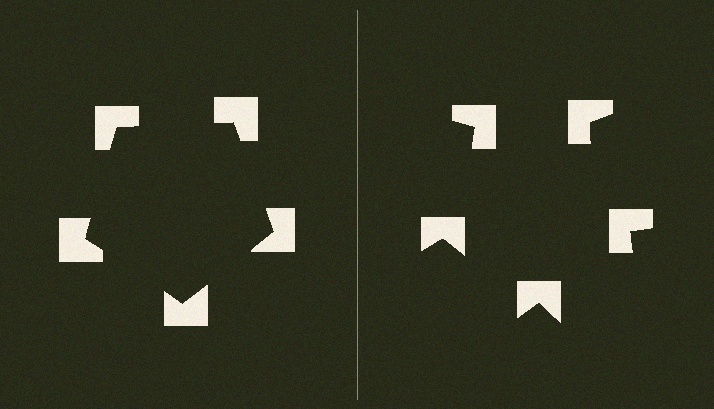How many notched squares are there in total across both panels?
10 — 5 on each side.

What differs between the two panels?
The notched squares are positioned identically on both sides; only the wedge orientations differ. On the left they align to a pentagon; on the right they are misaligned.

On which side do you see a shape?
An illusory pentagon appears on the left side. On the right side the wedge cuts are rotated, so no coherent shape forms.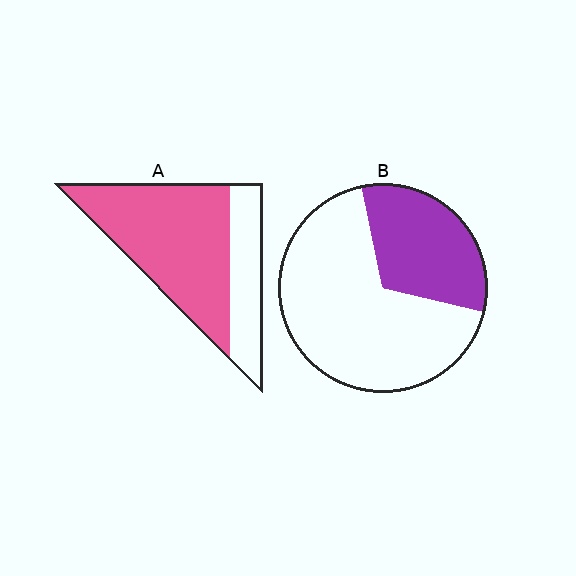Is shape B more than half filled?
No.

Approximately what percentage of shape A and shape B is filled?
A is approximately 70% and B is approximately 30%.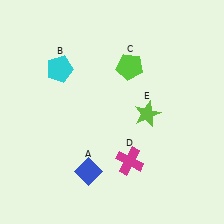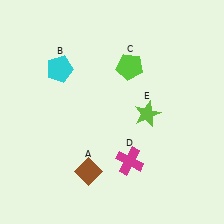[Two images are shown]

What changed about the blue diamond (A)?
In Image 1, A is blue. In Image 2, it changed to brown.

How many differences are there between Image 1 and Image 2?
There is 1 difference between the two images.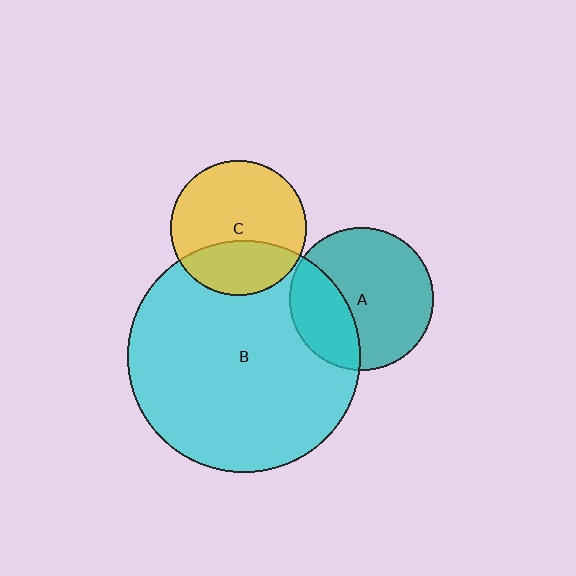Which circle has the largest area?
Circle B (cyan).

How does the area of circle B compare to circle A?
Approximately 2.6 times.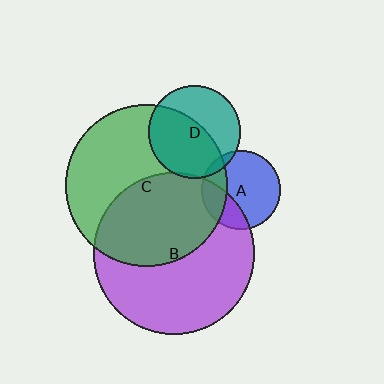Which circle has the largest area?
Circle C (green).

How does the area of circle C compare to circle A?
Approximately 4.2 times.